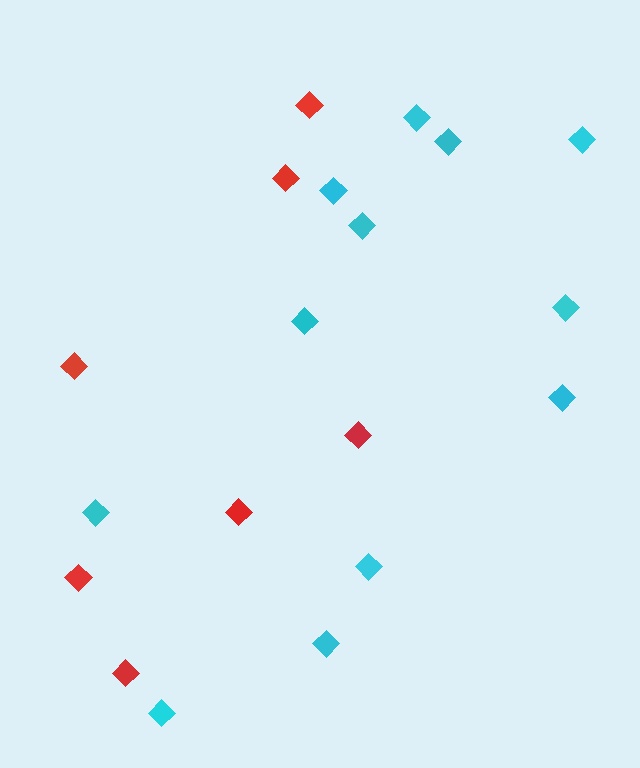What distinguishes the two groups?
There are 2 groups: one group of red diamonds (7) and one group of cyan diamonds (12).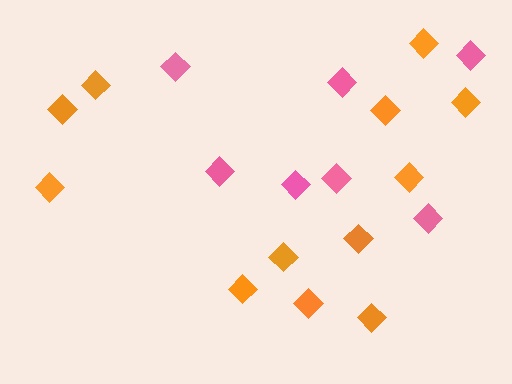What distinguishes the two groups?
There are 2 groups: one group of pink diamonds (7) and one group of orange diamonds (12).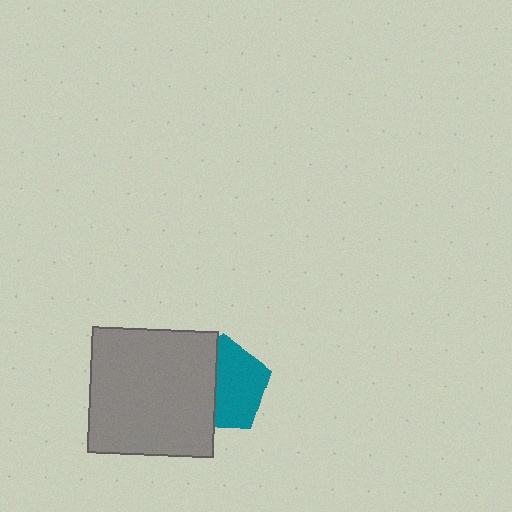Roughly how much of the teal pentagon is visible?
About half of it is visible (roughly 57%).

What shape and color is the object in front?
The object in front is a gray square.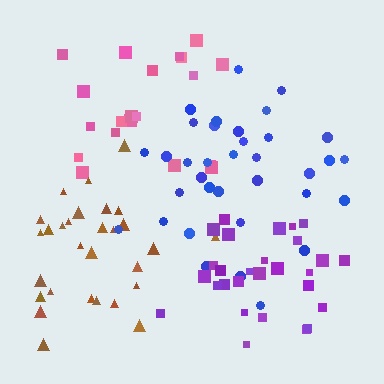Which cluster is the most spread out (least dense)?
Pink.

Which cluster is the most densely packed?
Purple.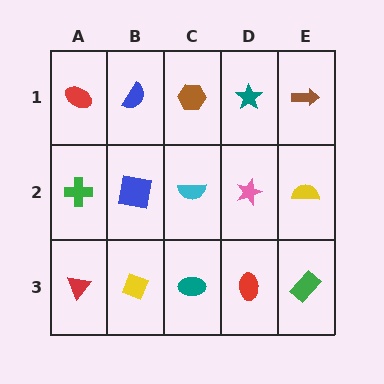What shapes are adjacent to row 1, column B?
A blue square (row 2, column B), a red ellipse (row 1, column A), a brown hexagon (row 1, column C).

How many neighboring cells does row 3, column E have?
2.